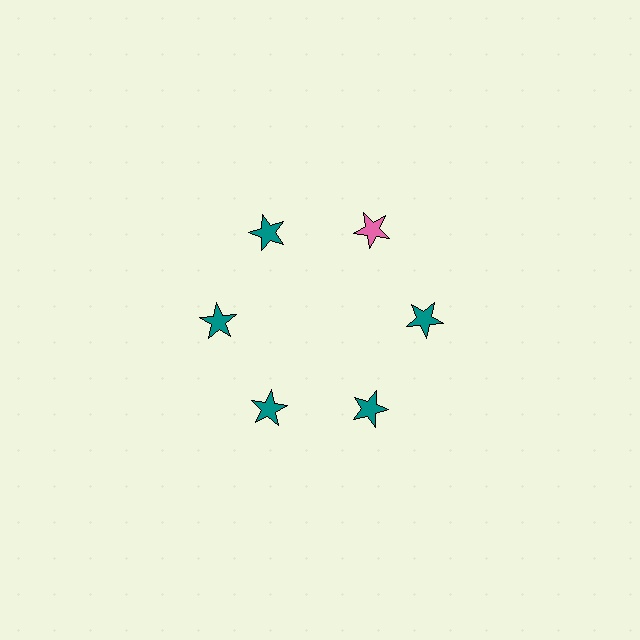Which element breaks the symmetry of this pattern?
The pink star at roughly the 1 o'clock position breaks the symmetry. All other shapes are teal stars.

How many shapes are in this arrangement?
There are 6 shapes arranged in a ring pattern.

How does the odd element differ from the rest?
It has a different color: pink instead of teal.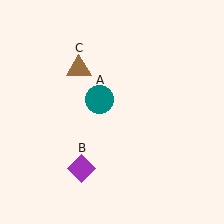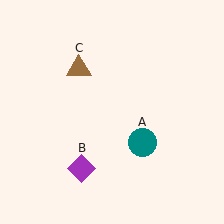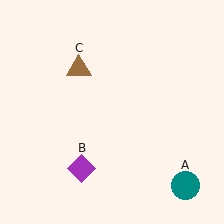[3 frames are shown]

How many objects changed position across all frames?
1 object changed position: teal circle (object A).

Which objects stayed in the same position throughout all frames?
Purple diamond (object B) and brown triangle (object C) remained stationary.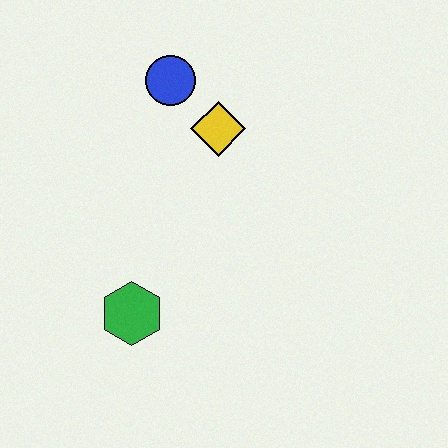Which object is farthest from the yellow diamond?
The green hexagon is farthest from the yellow diamond.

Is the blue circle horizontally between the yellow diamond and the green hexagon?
Yes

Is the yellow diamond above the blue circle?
No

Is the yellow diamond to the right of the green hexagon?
Yes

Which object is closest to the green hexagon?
The yellow diamond is closest to the green hexagon.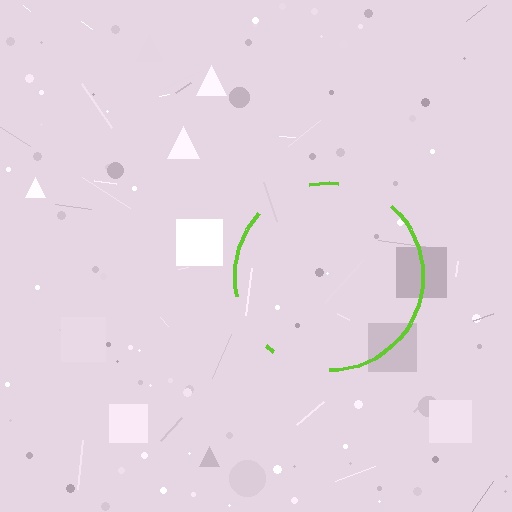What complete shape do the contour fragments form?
The contour fragments form a circle.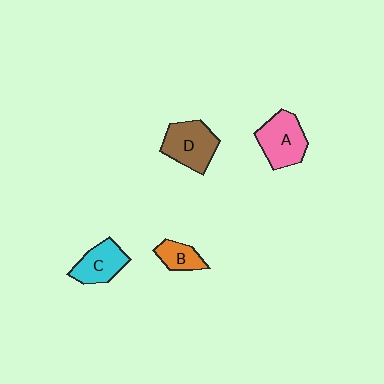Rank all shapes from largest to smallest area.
From largest to smallest: D (brown), A (pink), C (cyan), B (orange).